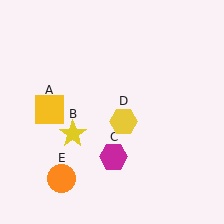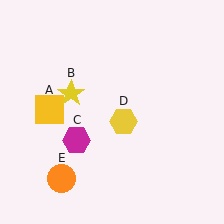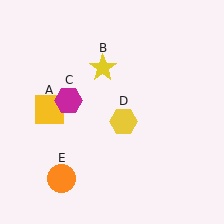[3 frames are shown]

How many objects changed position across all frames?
2 objects changed position: yellow star (object B), magenta hexagon (object C).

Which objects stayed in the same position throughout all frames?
Yellow square (object A) and yellow hexagon (object D) and orange circle (object E) remained stationary.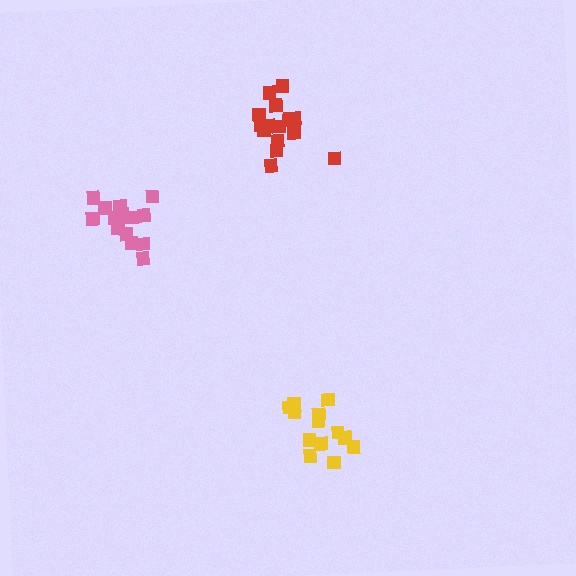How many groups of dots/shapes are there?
There are 3 groups.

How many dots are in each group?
Group 1: 14 dots, Group 2: 16 dots, Group 3: 15 dots (45 total).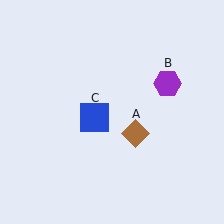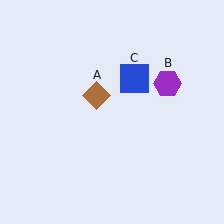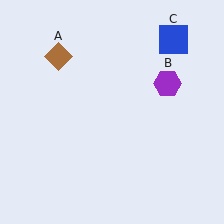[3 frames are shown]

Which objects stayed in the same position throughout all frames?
Purple hexagon (object B) remained stationary.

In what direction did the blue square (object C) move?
The blue square (object C) moved up and to the right.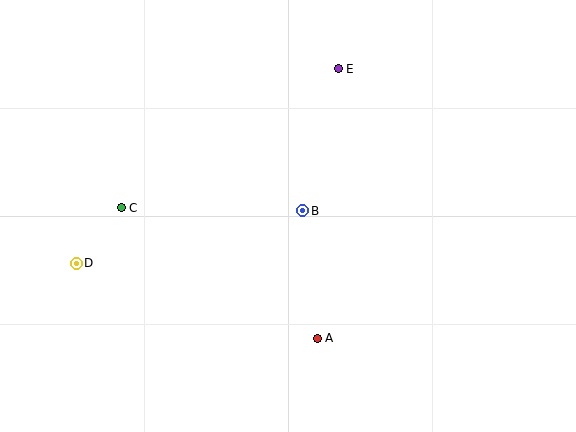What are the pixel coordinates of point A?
Point A is at (317, 338).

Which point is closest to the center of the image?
Point B at (303, 211) is closest to the center.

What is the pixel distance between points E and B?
The distance between E and B is 147 pixels.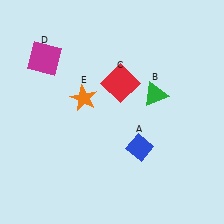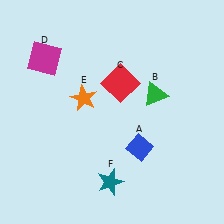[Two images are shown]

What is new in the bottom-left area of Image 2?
A teal star (F) was added in the bottom-left area of Image 2.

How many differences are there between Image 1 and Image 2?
There is 1 difference between the two images.